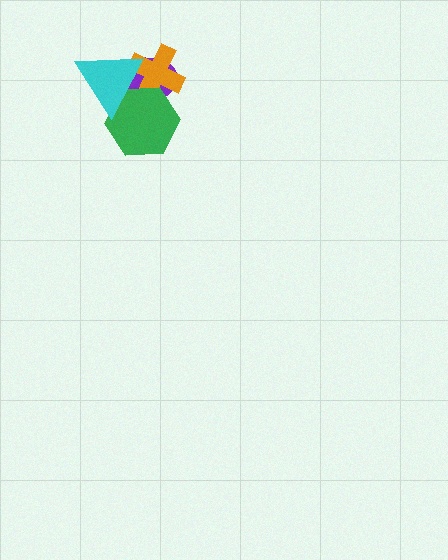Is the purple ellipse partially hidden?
Yes, it is partially covered by another shape.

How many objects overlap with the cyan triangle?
3 objects overlap with the cyan triangle.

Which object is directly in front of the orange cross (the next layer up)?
The green hexagon is directly in front of the orange cross.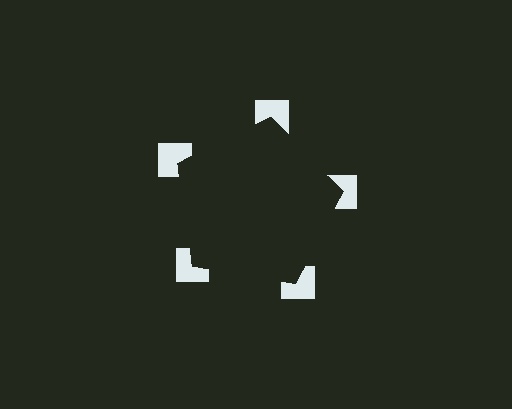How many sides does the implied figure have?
5 sides.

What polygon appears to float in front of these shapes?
An illusory pentagon — its edges are inferred from the aligned wedge cuts in the notched squares, not physically drawn.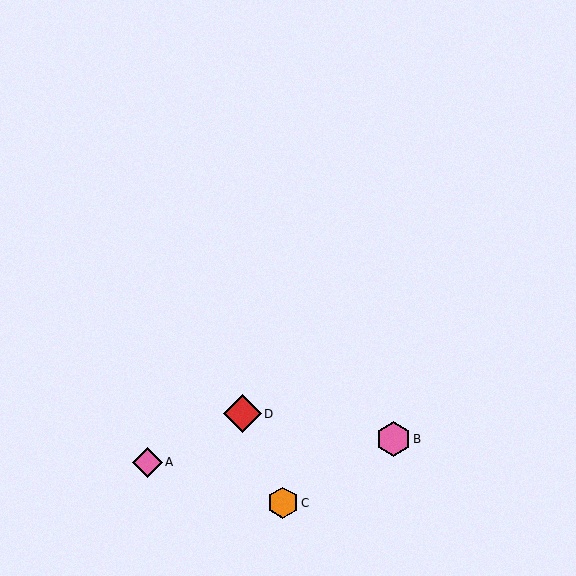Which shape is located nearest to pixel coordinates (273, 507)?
The orange hexagon (labeled C) at (283, 503) is nearest to that location.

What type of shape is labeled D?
Shape D is a red diamond.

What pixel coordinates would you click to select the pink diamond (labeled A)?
Click at (147, 462) to select the pink diamond A.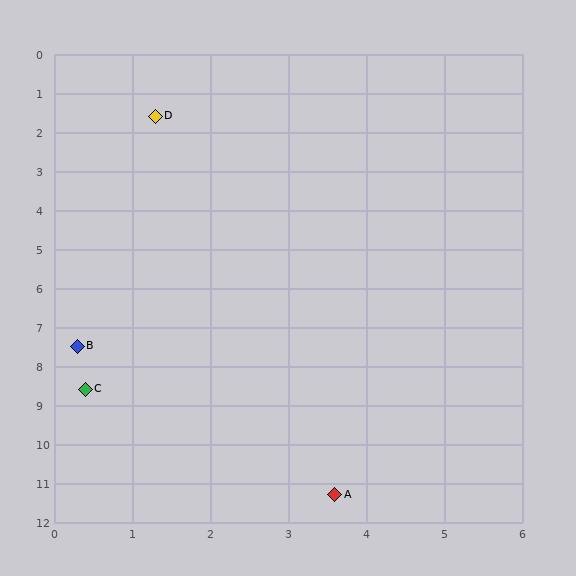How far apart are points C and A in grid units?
Points C and A are about 4.2 grid units apart.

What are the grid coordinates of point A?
Point A is at approximately (3.6, 11.3).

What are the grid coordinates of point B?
Point B is at approximately (0.3, 7.5).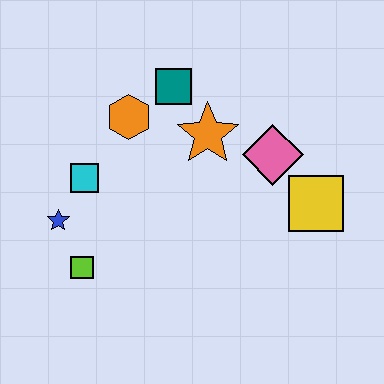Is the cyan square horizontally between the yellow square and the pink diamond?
No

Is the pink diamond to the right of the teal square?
Yes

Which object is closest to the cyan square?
The blue star is closest to the cyan square.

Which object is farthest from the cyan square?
The yellow square is farthest from the cyan square.